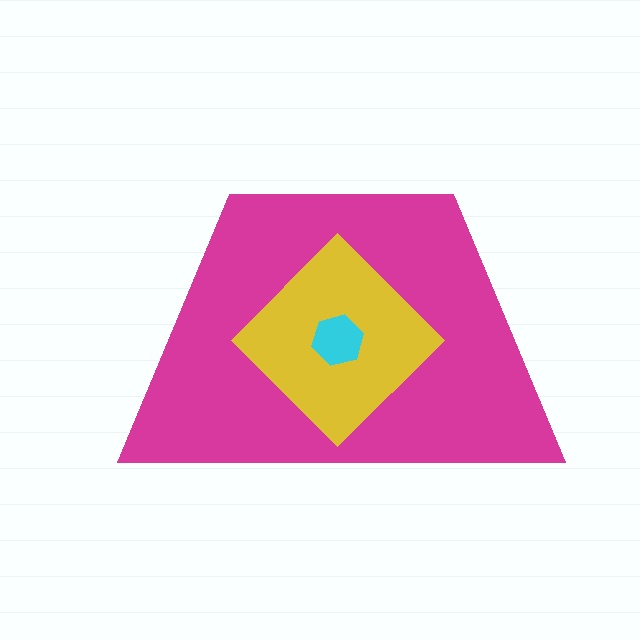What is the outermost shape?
The magenta trapezoid.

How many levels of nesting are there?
3.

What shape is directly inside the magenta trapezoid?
The yellow diamond.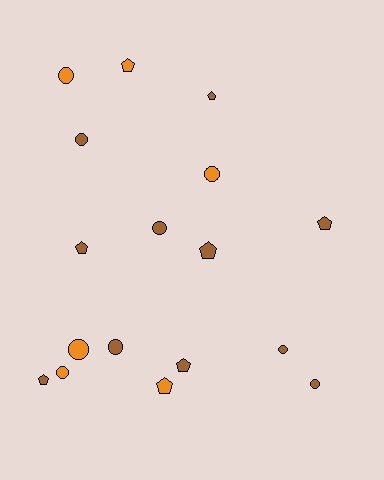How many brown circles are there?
There are 5 brown circles.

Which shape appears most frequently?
Circle, with 9 objects.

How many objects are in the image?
There are 17 objects.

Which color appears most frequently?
Brown, with 11 objects.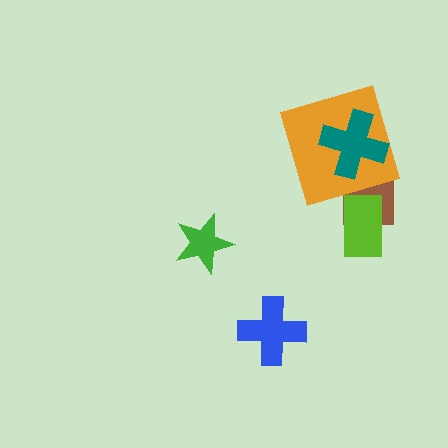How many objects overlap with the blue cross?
0 objects overlap with the blue cross.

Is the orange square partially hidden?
Yes, it is partially covered by another shape.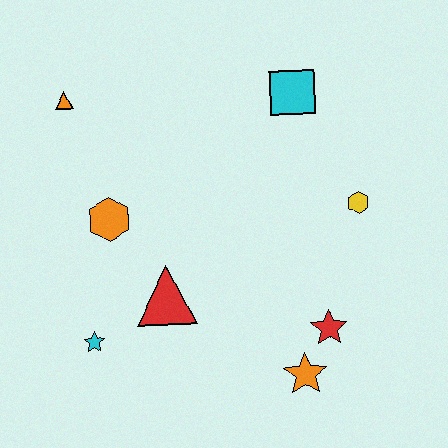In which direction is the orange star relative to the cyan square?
The orange star is below the cyan square.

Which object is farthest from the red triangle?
The cyan square is farthest from the red triangle.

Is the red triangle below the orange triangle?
Yes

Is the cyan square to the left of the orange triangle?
No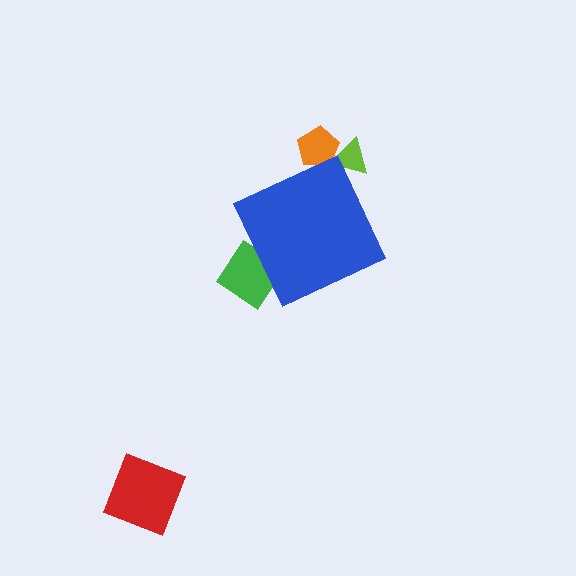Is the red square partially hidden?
No, the red square is fully visible.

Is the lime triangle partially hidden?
Yes, the lime triangle is partially hidden behind the blue diamond.